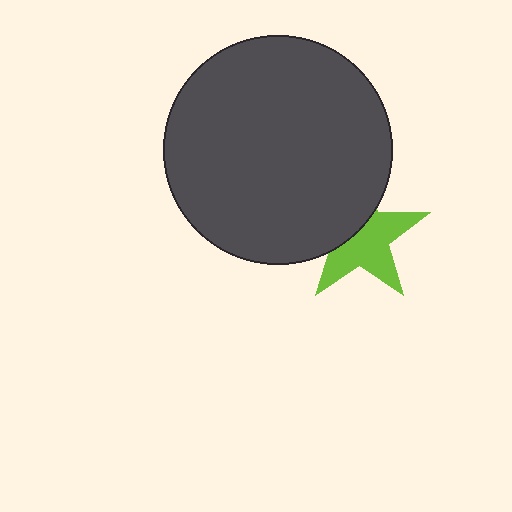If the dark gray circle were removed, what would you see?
You would see the complete lime star.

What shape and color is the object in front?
The object in front is a dark gray circle.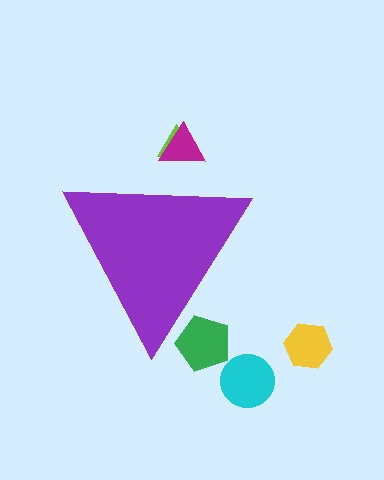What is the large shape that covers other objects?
A purple triangle.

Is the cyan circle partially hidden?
No, the cyan circle is fully visible.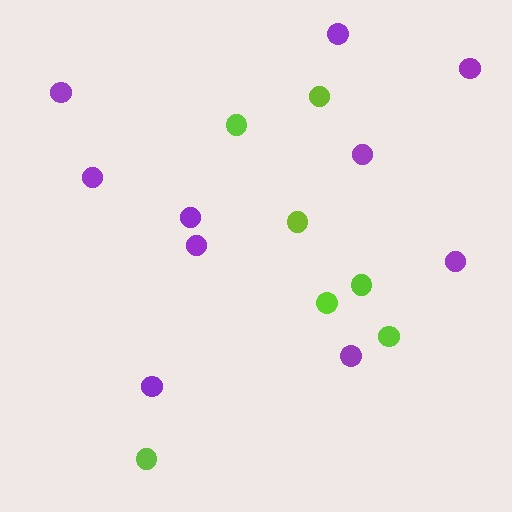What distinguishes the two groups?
There are 2 groups: one group of lime circles (7) and one group of purple circles (10).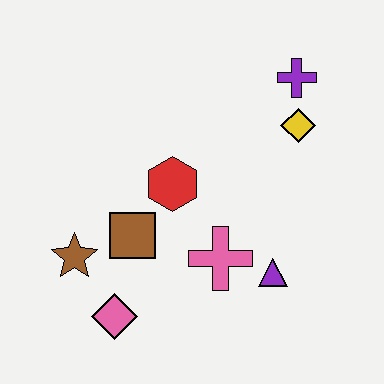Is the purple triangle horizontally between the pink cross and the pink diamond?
No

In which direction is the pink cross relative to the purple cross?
The pink cross is below the purple cross.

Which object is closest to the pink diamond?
The brown star is closest to the pink diamond.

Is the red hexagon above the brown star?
Yes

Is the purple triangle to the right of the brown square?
Yes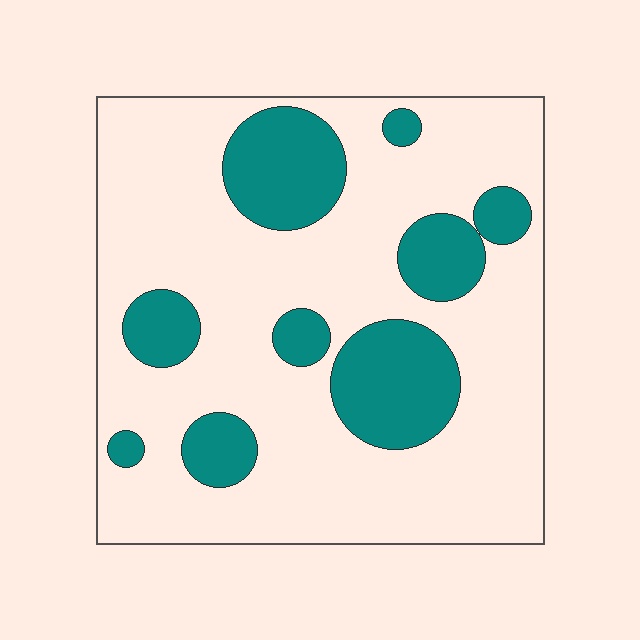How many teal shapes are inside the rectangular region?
9.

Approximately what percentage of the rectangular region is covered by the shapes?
Approximately 25%.